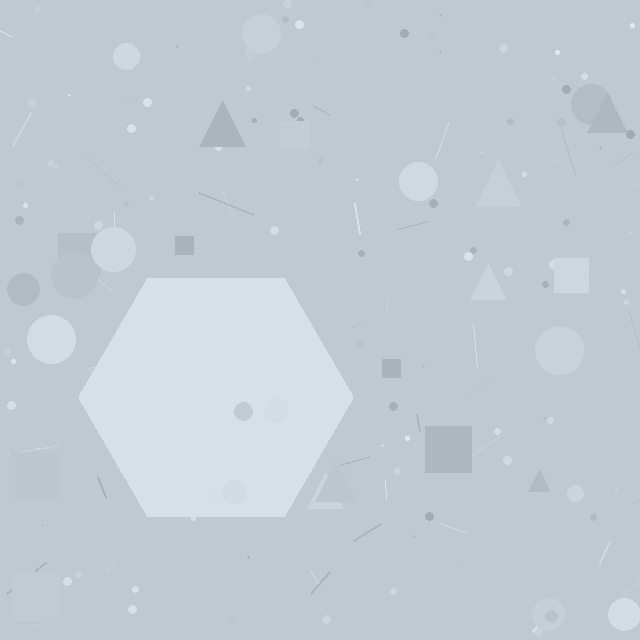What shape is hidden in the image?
A hexagon is hidden in the image.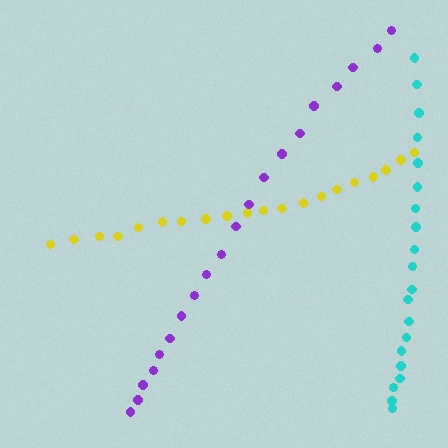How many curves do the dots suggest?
There are 3 distinct paths.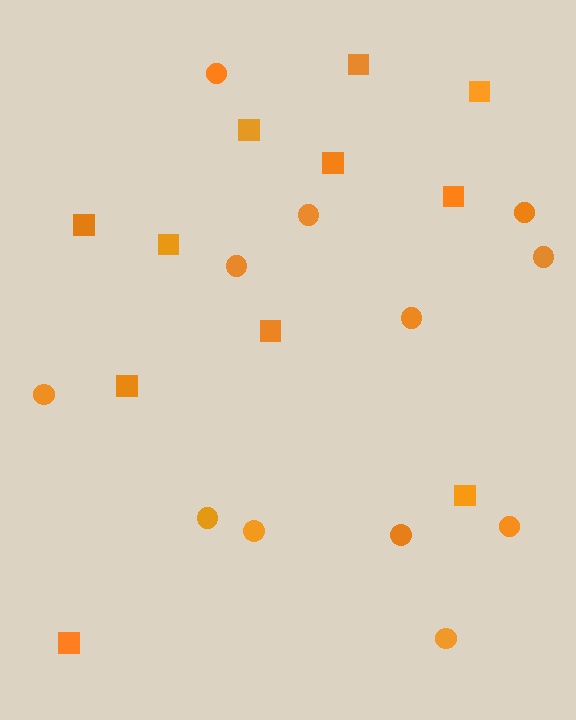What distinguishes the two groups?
There are 2 groups: one group of squares (11) and one group of circles (12).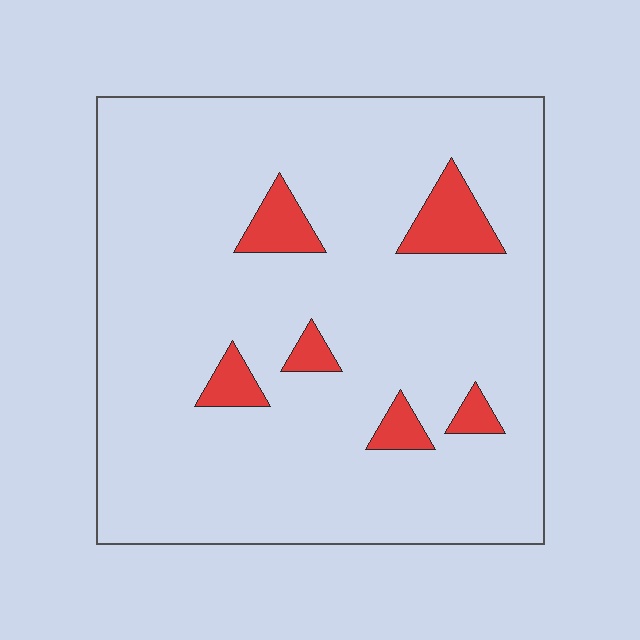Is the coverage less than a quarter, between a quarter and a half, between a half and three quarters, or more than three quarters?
Less than a quarter.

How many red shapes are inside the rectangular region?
6.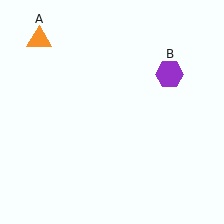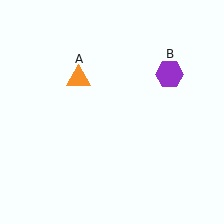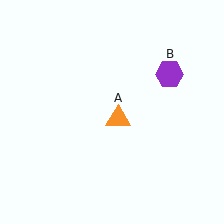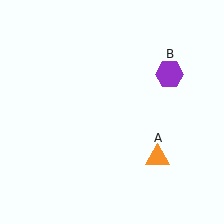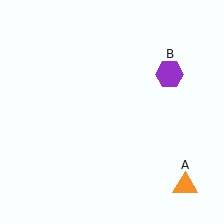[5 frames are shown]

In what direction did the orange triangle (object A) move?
The orange triangle (object A) moved down and to the right.